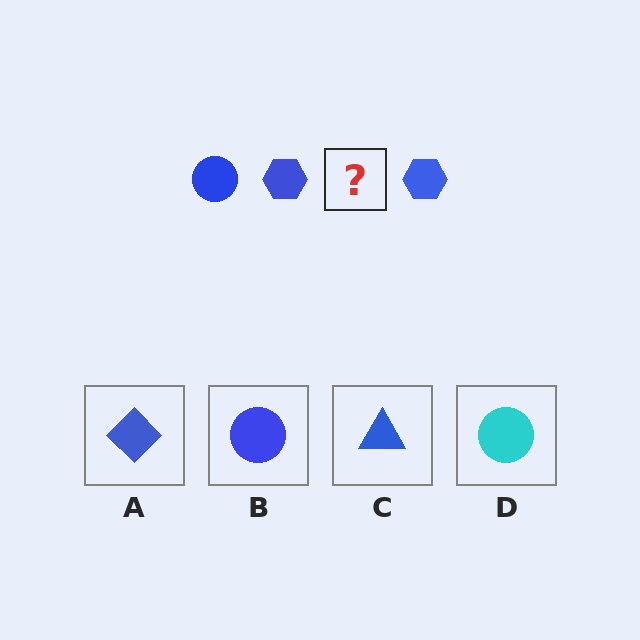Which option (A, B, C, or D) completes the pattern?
B.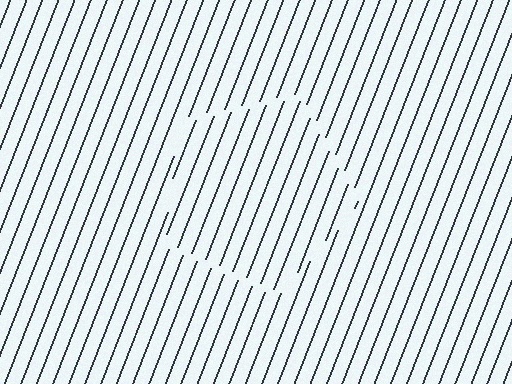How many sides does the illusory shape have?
5 sides — the line-ends trace a pentagon.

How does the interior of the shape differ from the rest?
The interior of the shape contains the same grating, shifted by half a period — the contour is defined by the phase discontinuity where line-ends from the inner and outer gratings abut.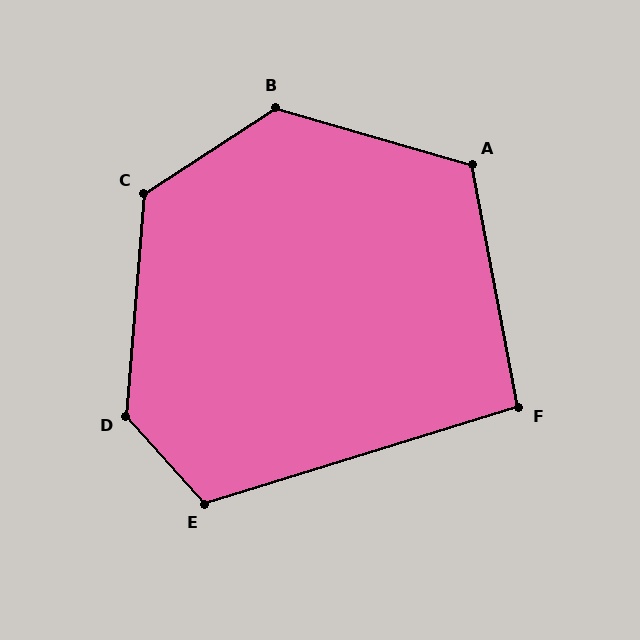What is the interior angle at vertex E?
Approximately 115 degrees (obtuse).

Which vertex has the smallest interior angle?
F, at approximately 96 degrees.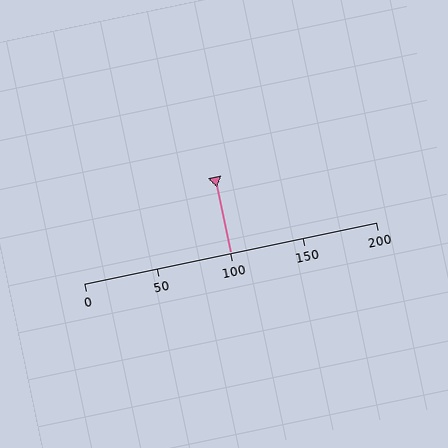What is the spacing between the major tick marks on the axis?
The major ticks are spaced 50 apart.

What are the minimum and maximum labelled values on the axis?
The axis runs from 0 to 200.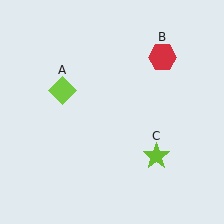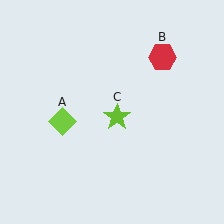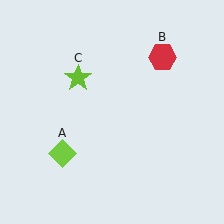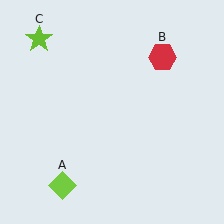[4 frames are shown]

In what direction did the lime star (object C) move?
The lime star (object C) moved up and to the left.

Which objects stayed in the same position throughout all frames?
Red hexagon (object B) remained stationary.